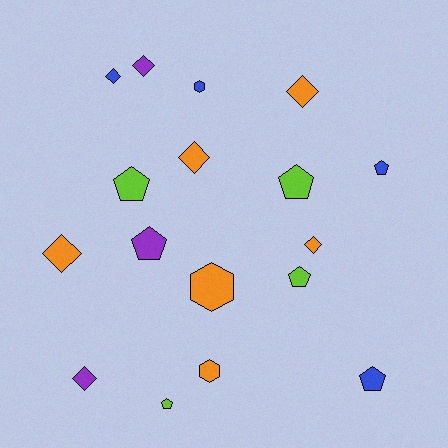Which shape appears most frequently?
Diamond, with 7 objects.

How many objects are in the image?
There are 17 objects.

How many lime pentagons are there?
There are 4 lime pentagons.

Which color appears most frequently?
Orange, with 6 objects.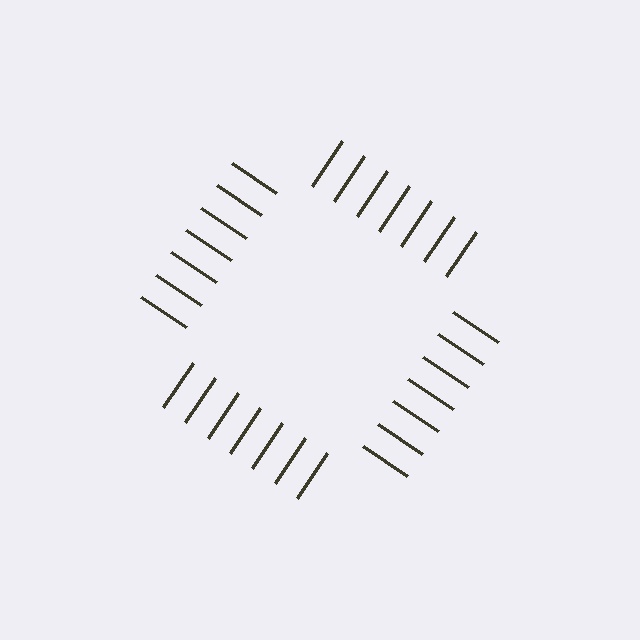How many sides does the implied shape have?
4 sides — the line-ends trace a square.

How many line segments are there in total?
28 — 7 along each of the 4 edges.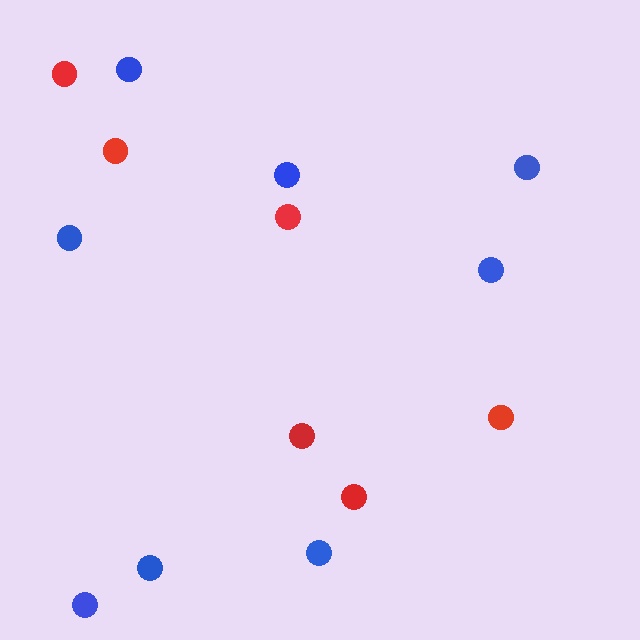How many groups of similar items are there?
There are 2 groups: one group of red circles (6) and one group of blue circles (8).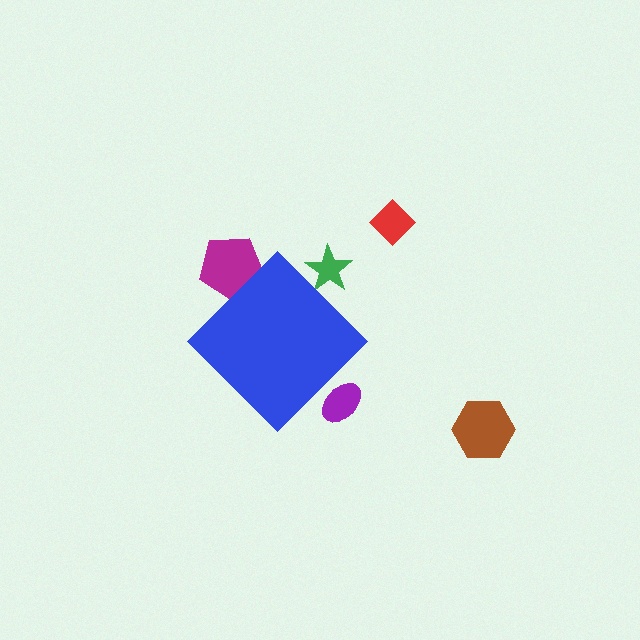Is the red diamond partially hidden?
No, the red diamond is fully visible.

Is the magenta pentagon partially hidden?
Yes, the magenta pentagon is partially hidden behind the blue diamond.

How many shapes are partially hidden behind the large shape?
3 shapes are partially hidden.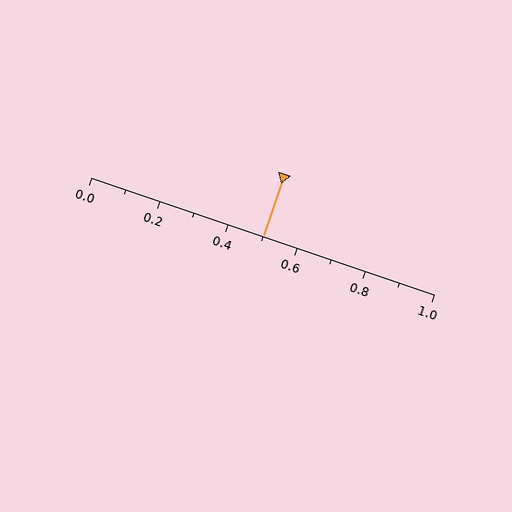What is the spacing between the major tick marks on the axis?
The major ticks are spaced 0.2 apart.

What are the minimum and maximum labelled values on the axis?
The axis runs from 0.0 to 1.0.